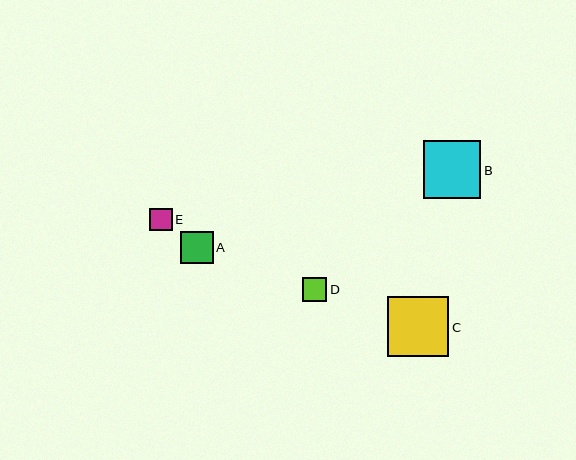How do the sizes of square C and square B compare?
Square C and square B are approximately the same size.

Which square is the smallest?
Square E is the smallest with a size of approximately 23 pixels.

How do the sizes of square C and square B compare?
Square C and square B are approximately the same size.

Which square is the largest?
Square C is the largest with a size of approximately 61 pixels.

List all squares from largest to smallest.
From largest to smallest: C, B, A, D, E.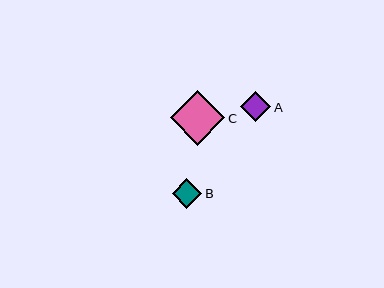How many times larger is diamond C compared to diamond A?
Diamond C is approximately 1.8 times the size of diamond A.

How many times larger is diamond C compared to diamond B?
Diamond C is approximately 1.9 times the size of diamond B.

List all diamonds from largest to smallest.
From largest to smallest: C, A, B.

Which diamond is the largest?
Diamond C is the largest with a size of approximately 55 pixels.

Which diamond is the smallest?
Diamond B is the smallest with a size of approximately 30 pixels.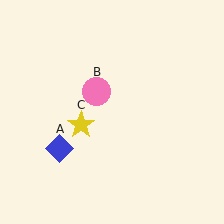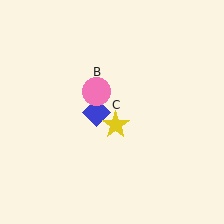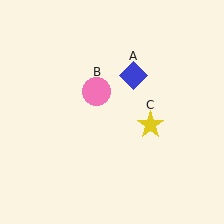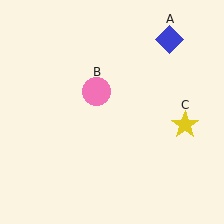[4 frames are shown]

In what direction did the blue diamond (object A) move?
The blue diamond (object A) moved up and to the right.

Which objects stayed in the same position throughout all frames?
Pink circle (object B) remained stationary.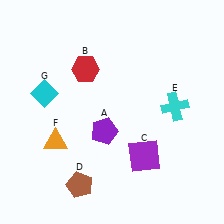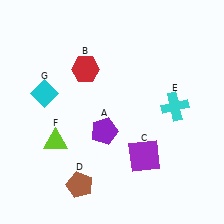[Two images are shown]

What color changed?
The triangle (F) changed from orange in Image 1 to lime in Image 2.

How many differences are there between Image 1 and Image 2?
There is 1 difference between the two images.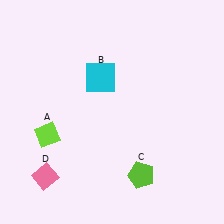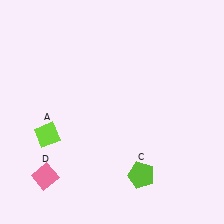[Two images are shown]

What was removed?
The cyan square (B) was removed in Image 2.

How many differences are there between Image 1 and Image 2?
There is 1 difference between the two images.